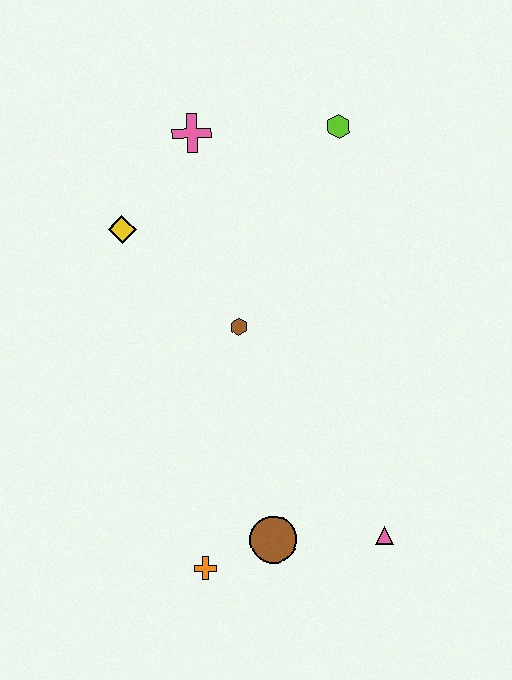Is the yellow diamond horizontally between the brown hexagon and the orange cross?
No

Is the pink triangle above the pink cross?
No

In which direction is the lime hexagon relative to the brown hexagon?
The lime hexagon is above the brown hexagon.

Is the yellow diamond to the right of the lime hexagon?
No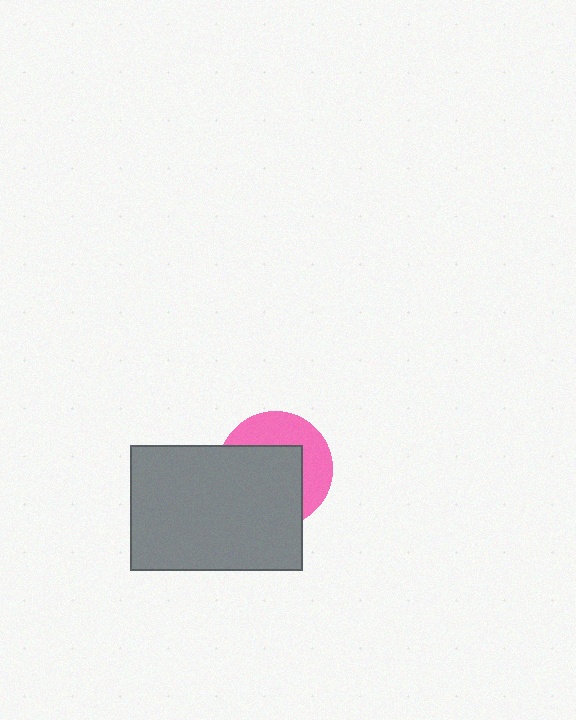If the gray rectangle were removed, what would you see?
You would see the complete pink circle.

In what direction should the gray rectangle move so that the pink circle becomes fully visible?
The gray rectangle should move toward the lower-left. That is the shortest direction to clear the overlap and leave the pink circle fully visible.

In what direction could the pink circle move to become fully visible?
The pink circle could move toward the upper-right. That would shift it out from behind the gray rectangle entirely.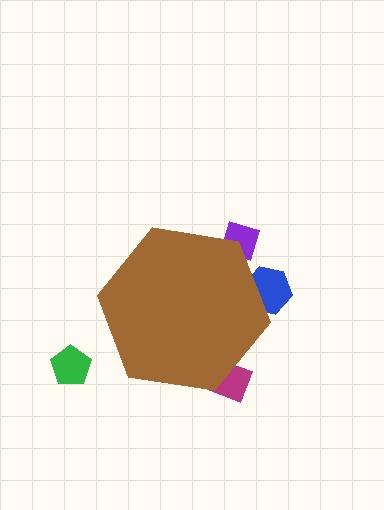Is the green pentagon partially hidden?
No, the green pentagon is fully visible.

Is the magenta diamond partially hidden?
Yes, the magenta diamond is partially hidden behind the brown hexagon.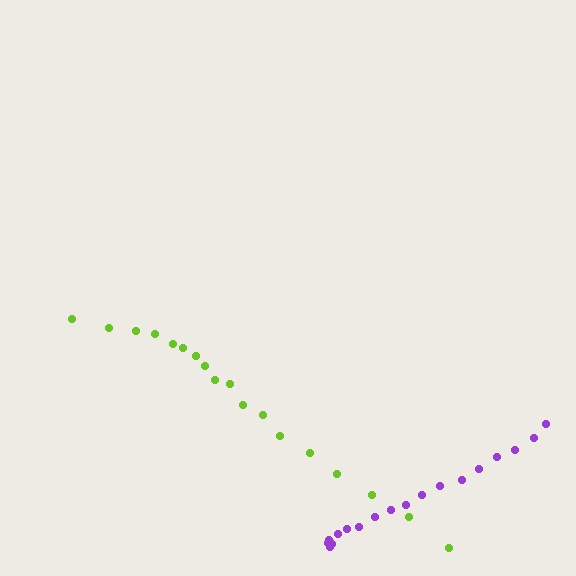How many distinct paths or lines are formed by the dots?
There are 2 distinct paths.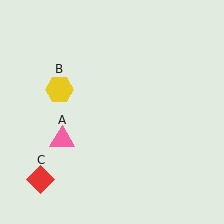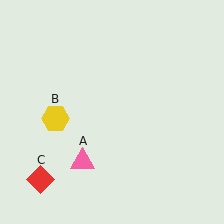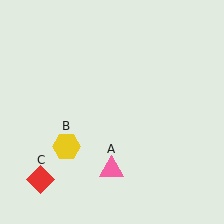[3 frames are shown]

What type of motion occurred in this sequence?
The pink triangle (object A), yellow hexagon (object B) rotated counterclockwise around the center of the scene.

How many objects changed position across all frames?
2 objects changed position: pink triangle (object A), yellow hexagon (object B).